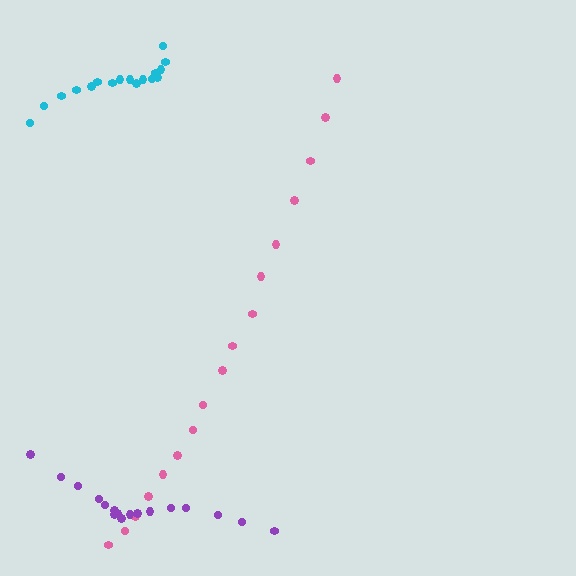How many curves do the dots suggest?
There are 3 distinct paths.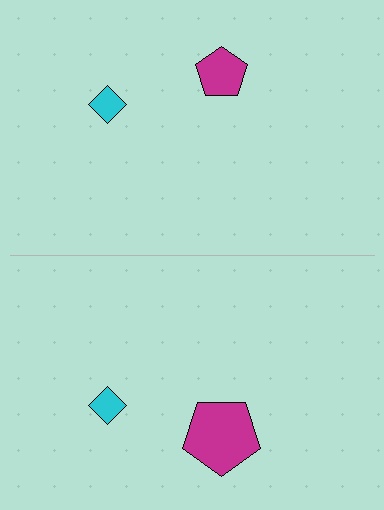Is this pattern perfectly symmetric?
No, the pattern is not perfectly symmetric. The magenta pentagon on the bottom side has a different size than its mirror counterpart.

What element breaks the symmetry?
The magenta pentagon on the bottom side has a different size than its mirror counterpart.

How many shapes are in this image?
There are 4 shapes in this image.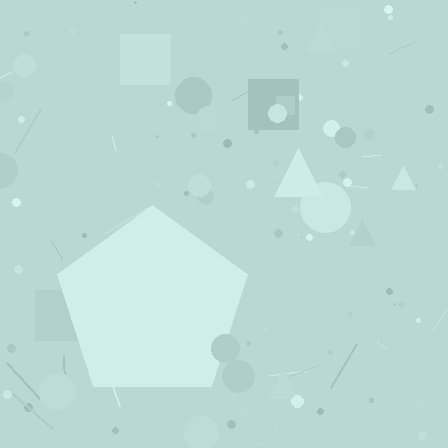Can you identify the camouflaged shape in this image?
The camouflaged shape is a pentagon.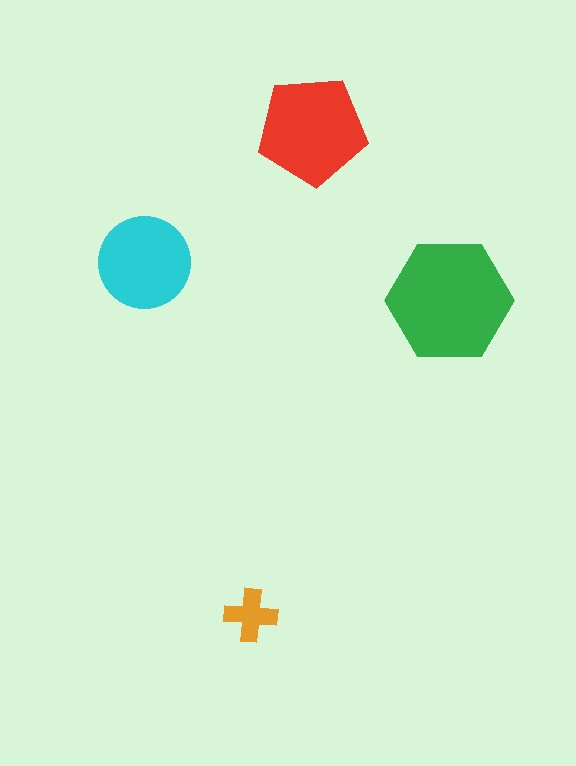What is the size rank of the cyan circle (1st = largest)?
3rd.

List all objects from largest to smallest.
The green hexagon, the red pentagon, the cyan circle, the orange cross.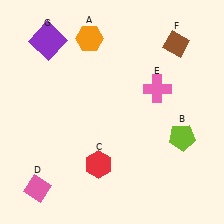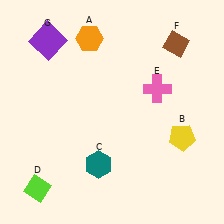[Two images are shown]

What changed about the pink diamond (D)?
In Image 1, D is pink. In Image 2, it changed to lime.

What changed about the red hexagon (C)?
In Image 1, C is red. In Image 2, it changed to teal.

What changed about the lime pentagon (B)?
In Image 1, B is lime. In Image 2, it changed to yellow.